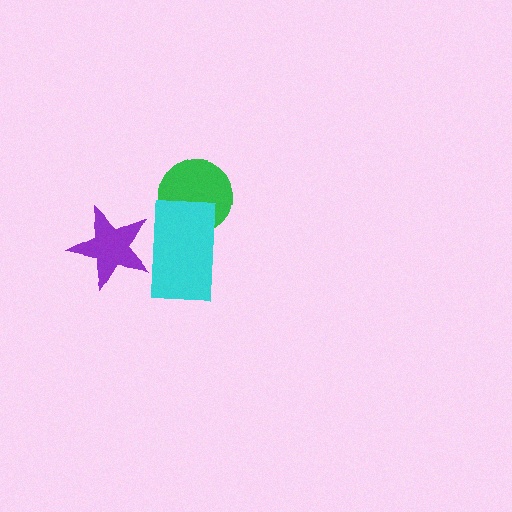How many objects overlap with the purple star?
1 object overlaps with the purple star.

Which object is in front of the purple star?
The cyan rectangle is in front of the purple star.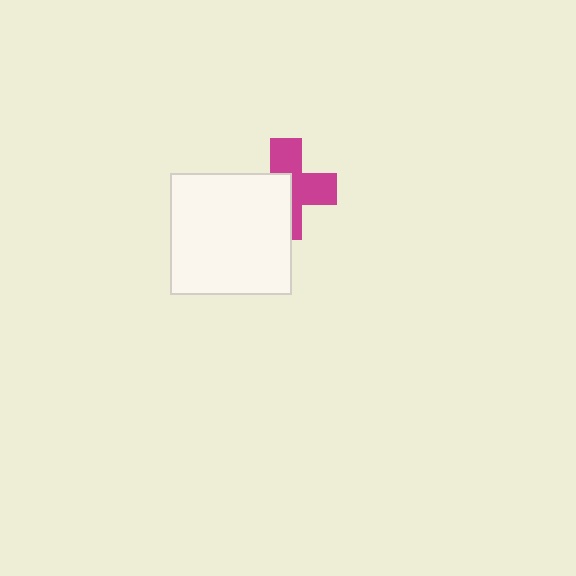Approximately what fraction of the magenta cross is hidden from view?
Roughly 46% of the magenta cross is hidden behind the white square.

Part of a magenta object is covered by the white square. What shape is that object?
It is a cross.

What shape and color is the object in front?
The object in front is a white square.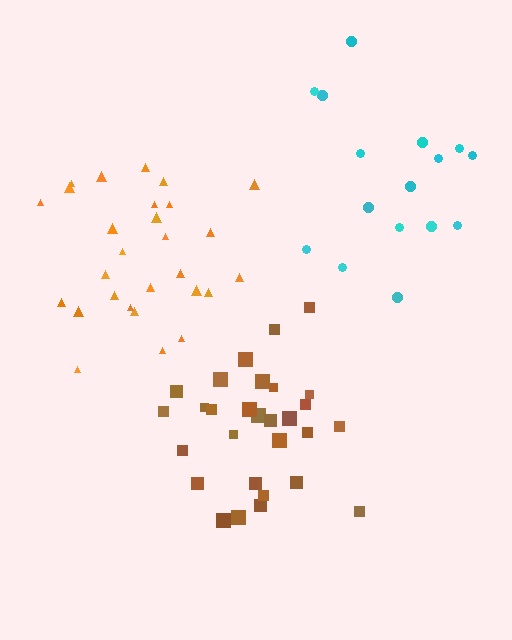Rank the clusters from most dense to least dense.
brown, orange, cyan.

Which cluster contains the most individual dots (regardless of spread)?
Brown (29).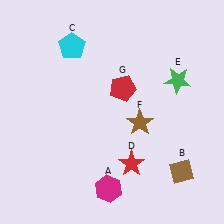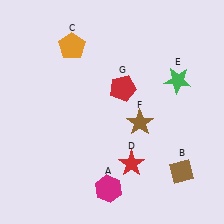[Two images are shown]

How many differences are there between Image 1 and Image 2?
There is 1 difference between the two images.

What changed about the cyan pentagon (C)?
In Image 1, C is cyan. In Image 2, it changed to orange.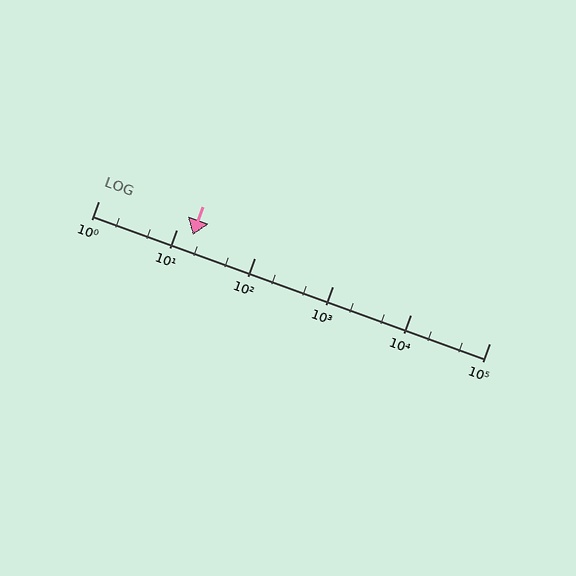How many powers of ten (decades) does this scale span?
The scale spans 5 decades, from 1 to 100000.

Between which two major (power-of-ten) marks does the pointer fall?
The pointer is between 10 and 100.